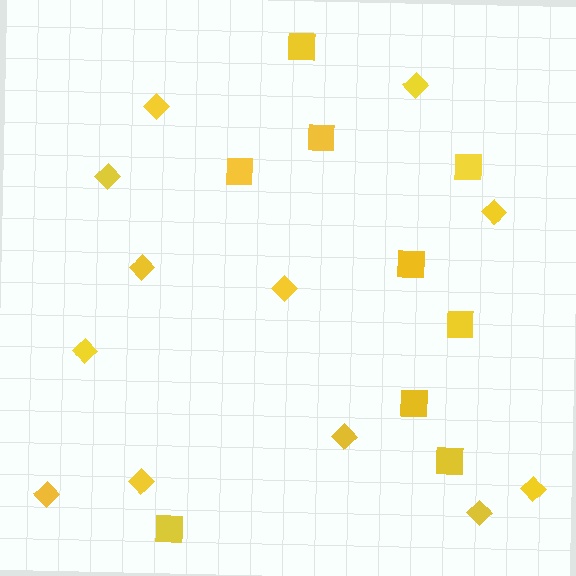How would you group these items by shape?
There are 2 groups: one group of diamonds (12) and one group of squares (9).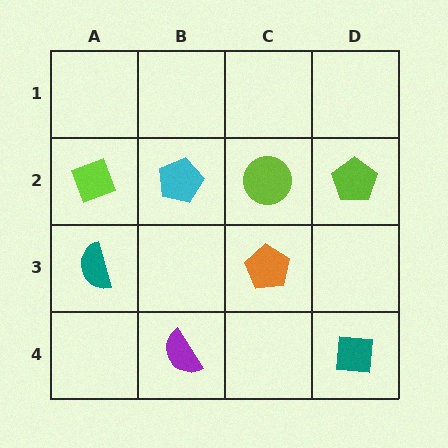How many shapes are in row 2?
4 shapes.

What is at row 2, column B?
A cyan pentagon.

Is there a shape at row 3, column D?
No, that cell is empty.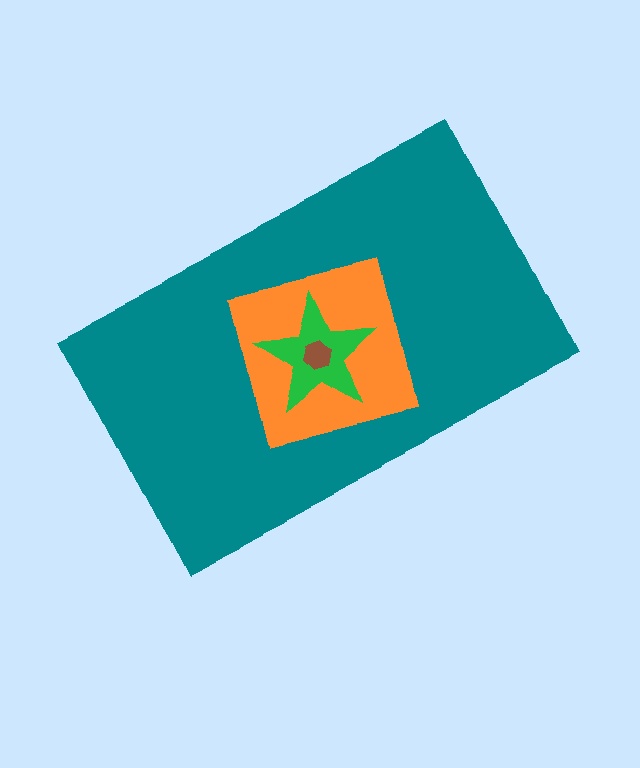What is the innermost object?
The brown hexagon.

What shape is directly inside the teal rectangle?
The orange square.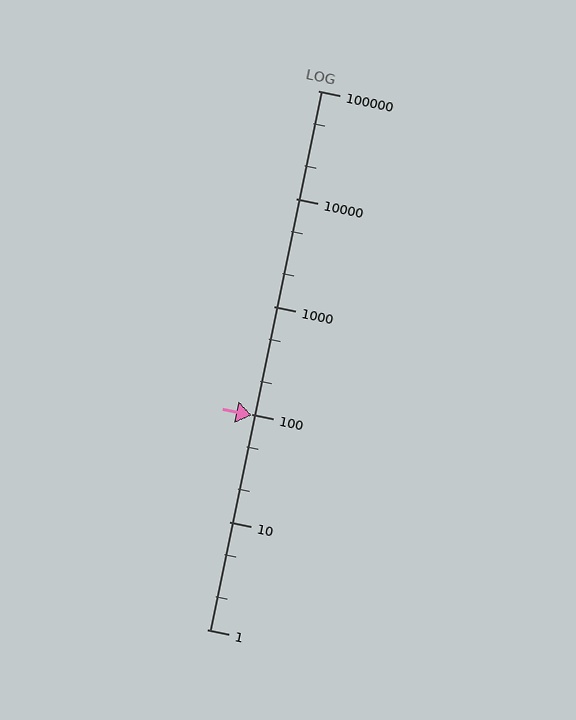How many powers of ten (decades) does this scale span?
The scale spans 5 decades, from 1 to 100000.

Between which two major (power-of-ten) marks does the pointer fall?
The pointer is between 10 and 100.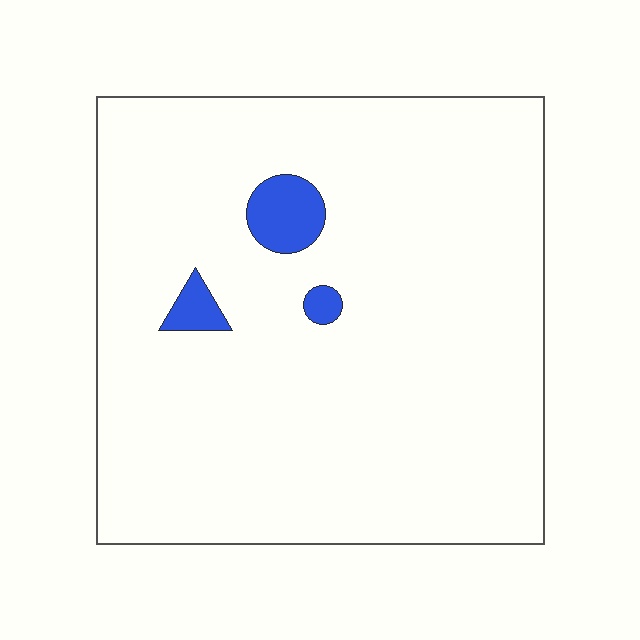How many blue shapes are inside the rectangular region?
3.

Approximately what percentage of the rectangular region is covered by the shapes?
Approximately 5%.